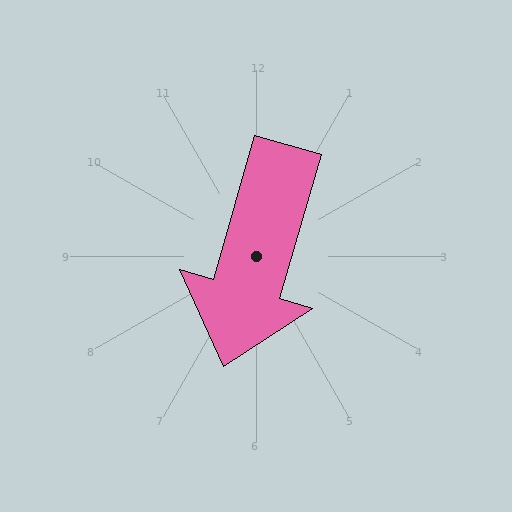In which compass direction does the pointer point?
South.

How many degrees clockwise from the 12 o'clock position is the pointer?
Approximately 196 degrees.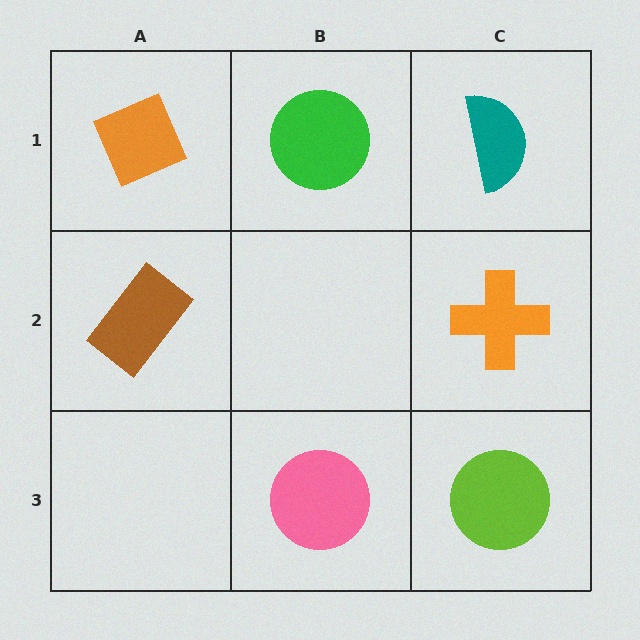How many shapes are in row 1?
3 shapes.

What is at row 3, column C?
A lime circle.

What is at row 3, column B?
A pink circle.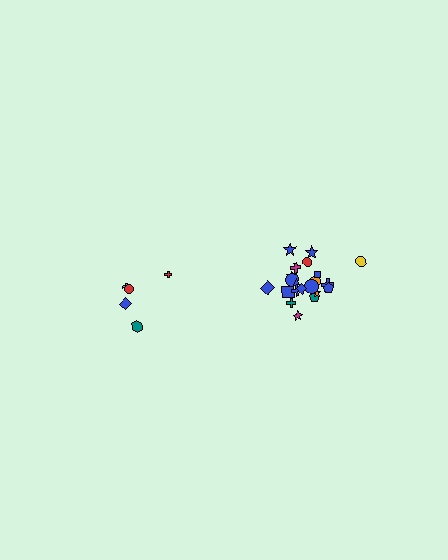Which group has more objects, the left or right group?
The right group.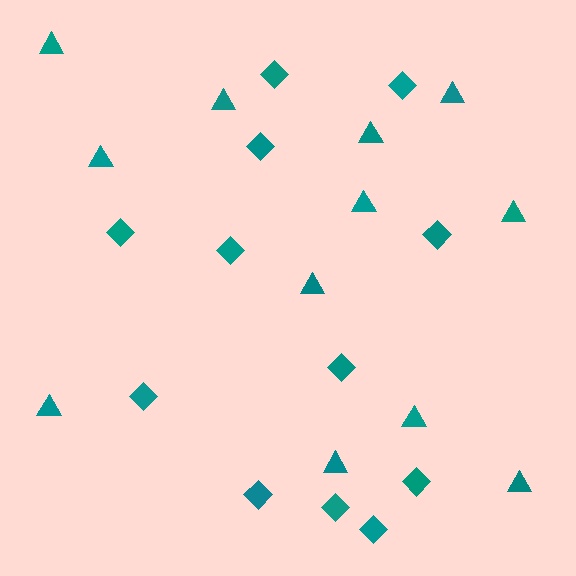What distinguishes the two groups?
There are 2 groups: one group of diamonds (12) and one group of triangles (12).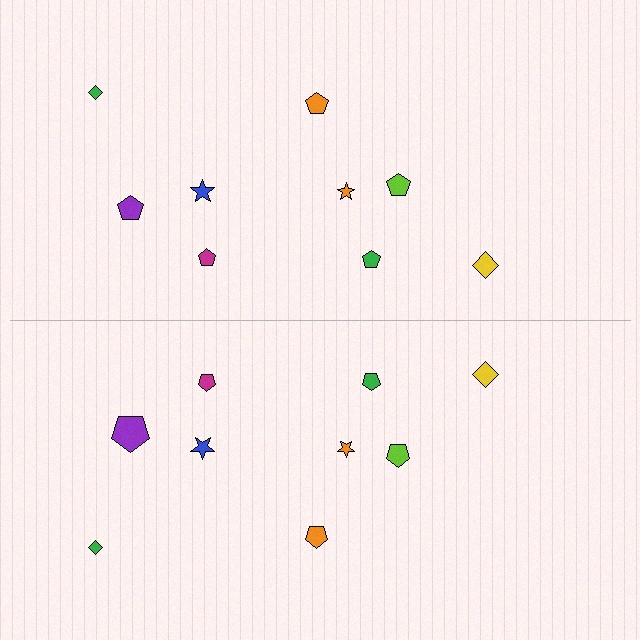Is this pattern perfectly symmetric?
No, the pattern is not perfectly symmetric. The purple pentagon on the bottom side has a different size than its mirror counterpart.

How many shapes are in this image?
There are 18 shapes in this image.